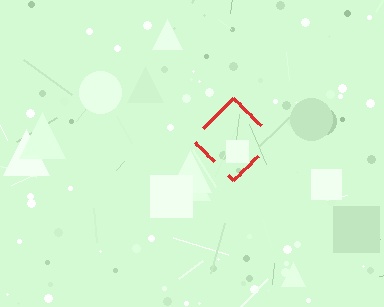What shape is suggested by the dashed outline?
The dashed outline suggests a diamond.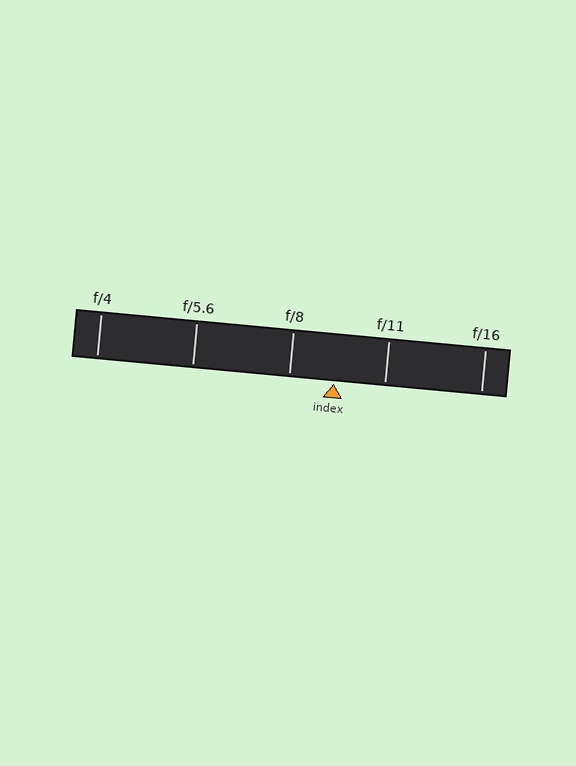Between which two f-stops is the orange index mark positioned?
The index mark is between f/8 and f/11.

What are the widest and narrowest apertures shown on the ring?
The widest aperture shown is f/4 and the narrowest is f/16.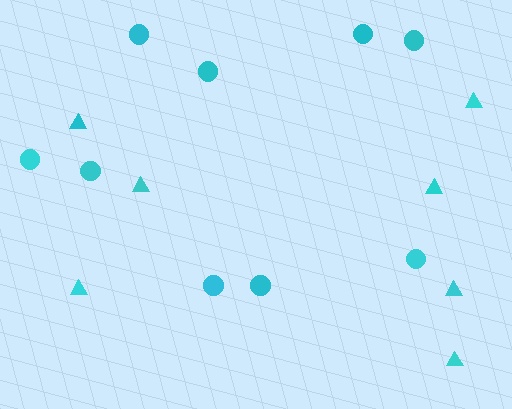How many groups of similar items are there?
There are 2 groups: one group of triangles (7) and one group of circles (9).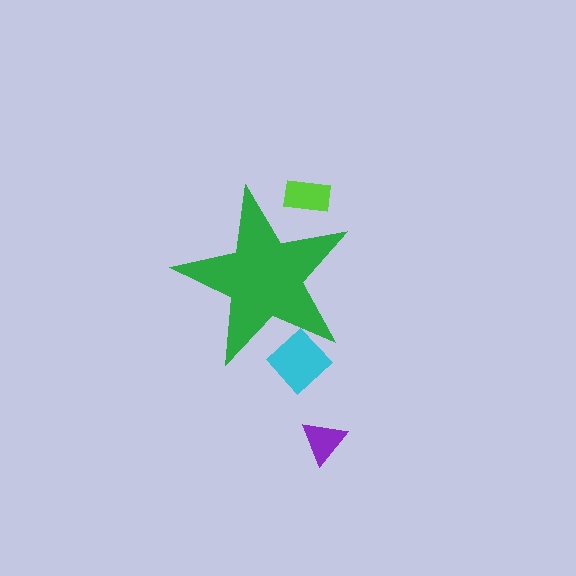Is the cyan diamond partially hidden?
Yes, the cyan diamond is partially hidden behind the green star.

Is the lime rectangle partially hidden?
Yes, the lime rectangle is partially hidden behind the green star.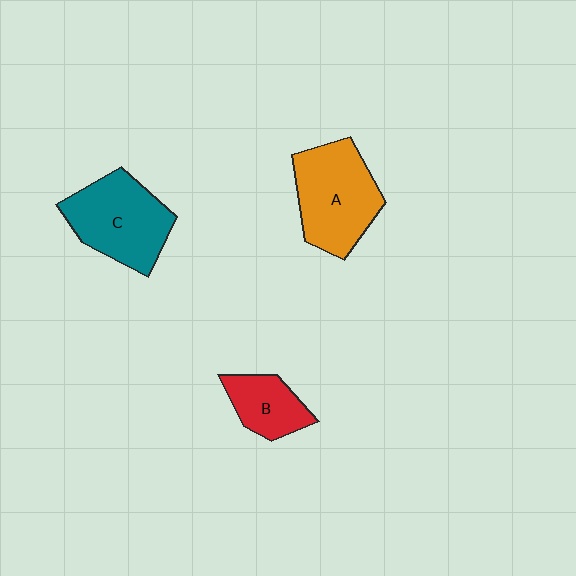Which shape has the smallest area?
Shape B (red).